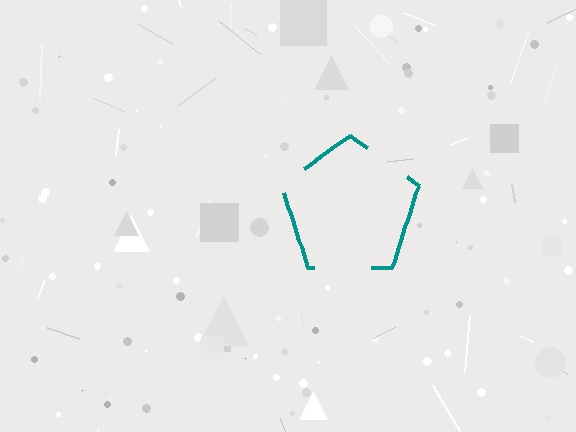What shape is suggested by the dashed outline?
The dashed outline suggests a pentagon.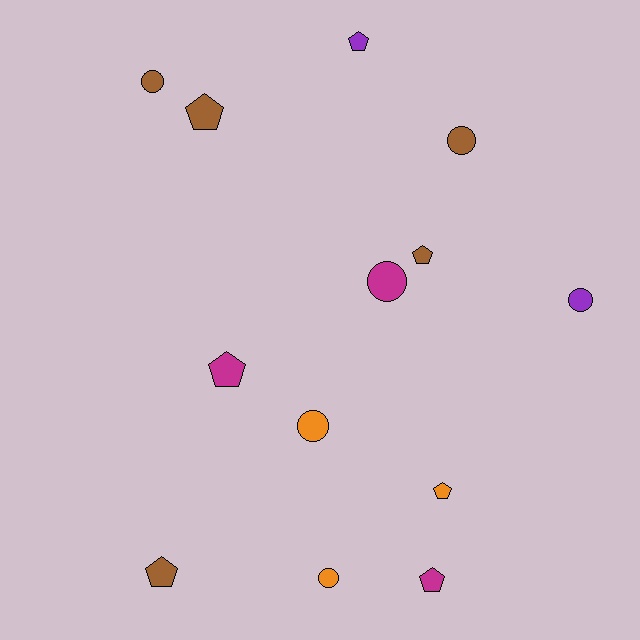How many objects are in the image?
There are 13 objects.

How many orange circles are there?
There are 2 orange circles.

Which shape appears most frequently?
Pentagon, with 7 objects.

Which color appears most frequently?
Brown, with 5 objects.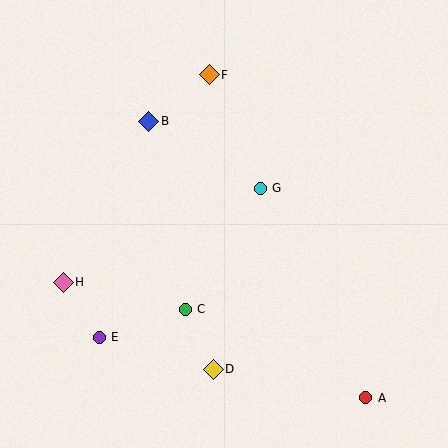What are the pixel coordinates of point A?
Point A is at (366, 398).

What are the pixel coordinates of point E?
Point E is at (99, 337).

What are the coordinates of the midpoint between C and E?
The midpoint between C and E is at (142, 323).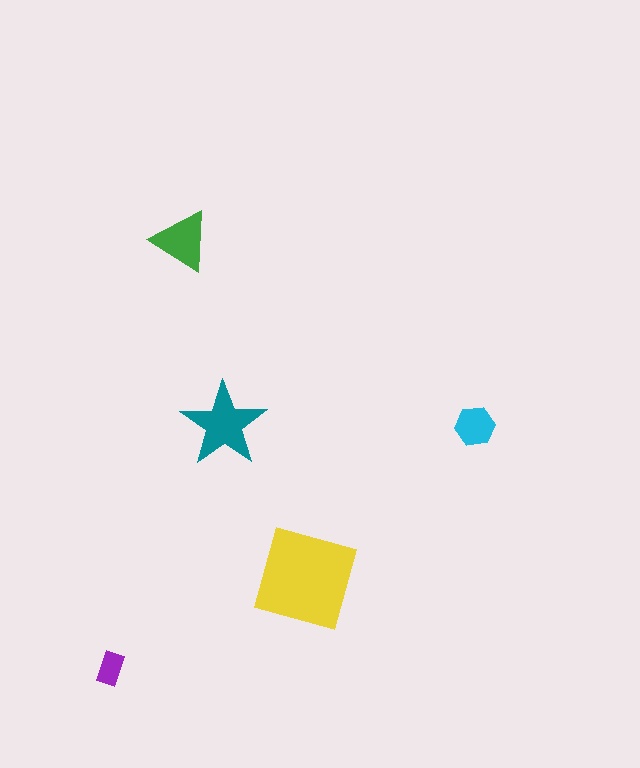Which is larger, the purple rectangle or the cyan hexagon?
The cyan hexagon.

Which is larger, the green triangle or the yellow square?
The yellow square.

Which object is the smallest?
The purple rectangle.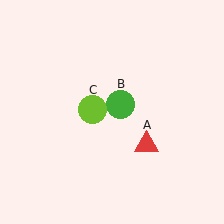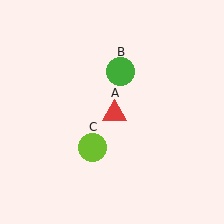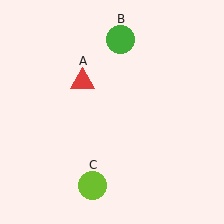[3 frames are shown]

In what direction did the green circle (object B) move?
The green circle (object B) moved up.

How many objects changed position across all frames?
3 objects changed position: red triangle (object A), green circle (object B), lime circle (object C).